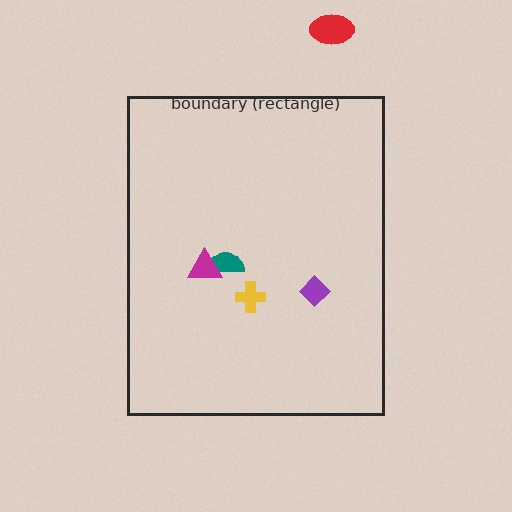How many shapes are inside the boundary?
4 inside, 1 outside.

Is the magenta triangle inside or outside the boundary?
Inside.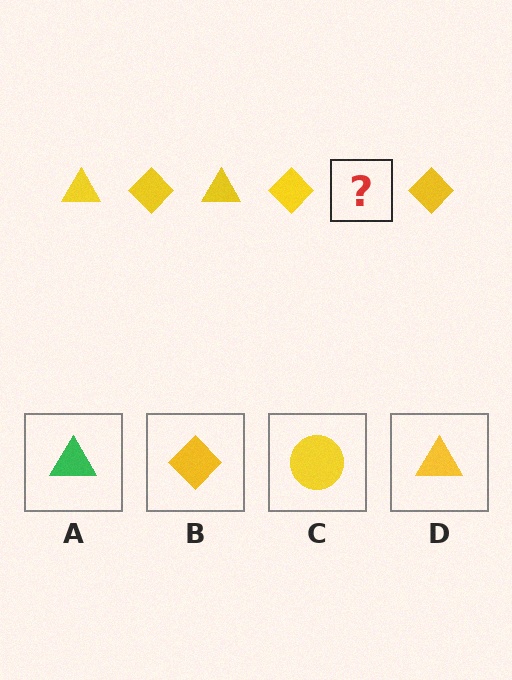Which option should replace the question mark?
Option D.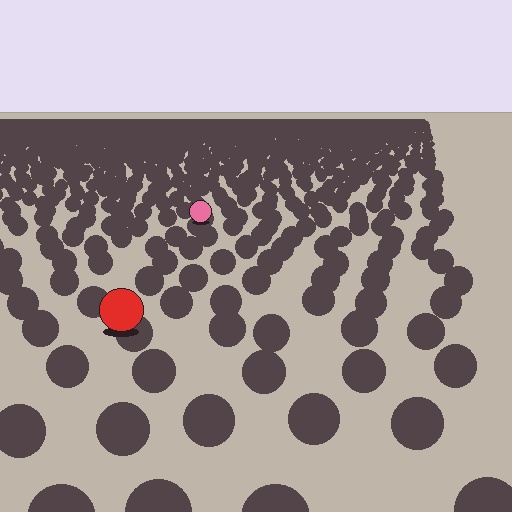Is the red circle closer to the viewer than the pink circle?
Yes. The red circle is closer — you can tell from the texture gradient: the ground texture is coarser near it.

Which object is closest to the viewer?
The red circle is closest. The texture marks near it are larger and more spread out.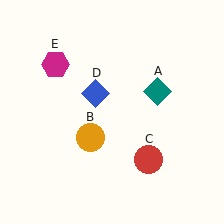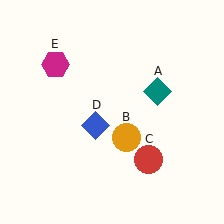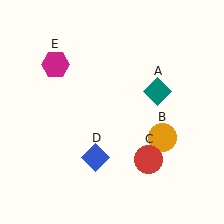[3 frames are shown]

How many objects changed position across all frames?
2 objects changed position: orange circle (object B), blue diamond (object D).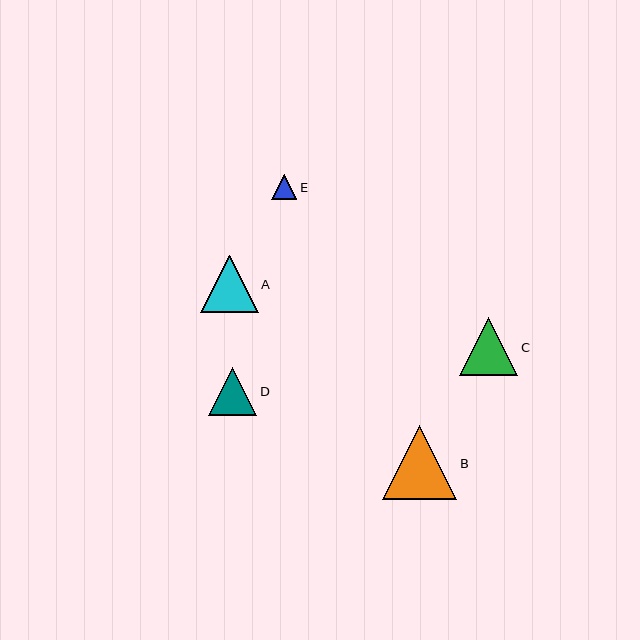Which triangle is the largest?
Triangle B is the largest with a size of approximately 74 pixels.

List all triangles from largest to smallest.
From largest to smallest: B, C, A, D, E.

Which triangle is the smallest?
Triangle E is the smallest with a size of approximately 25 pixels.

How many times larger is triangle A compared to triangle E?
Triangle A is approximately 2.3 times the size of triangle E.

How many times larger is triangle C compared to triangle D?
Triangle C is approximately 1.2 times the size of triangle D.